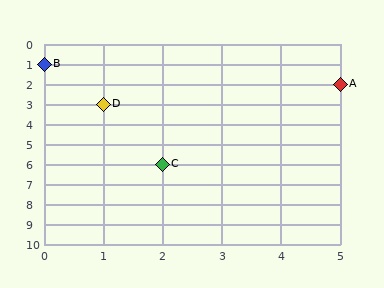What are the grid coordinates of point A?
Point A is at grid coordinates (5, 2).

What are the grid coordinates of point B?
Point B is at grid coordinates (0, 1).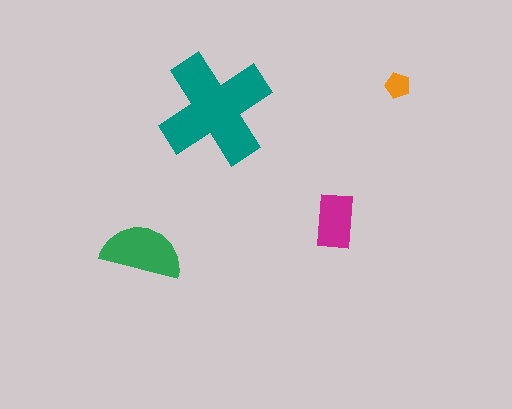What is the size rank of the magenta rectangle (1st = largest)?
3rd.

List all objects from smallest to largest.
The orange pentagon, the magenta rectangle, the green semicircle, the teal cross.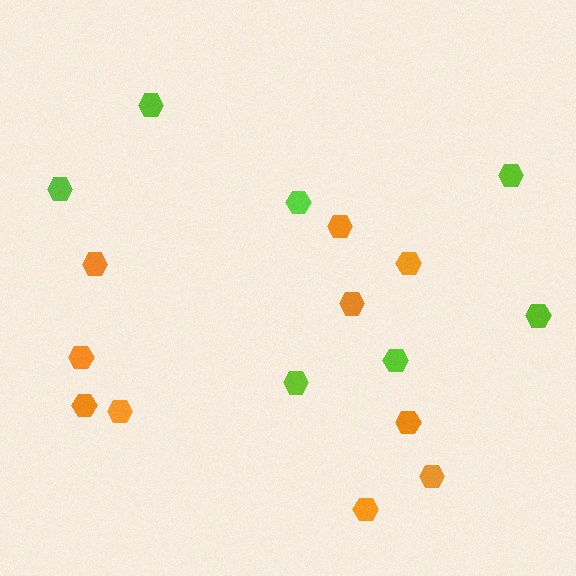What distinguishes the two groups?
There are 2 groups: one group of orange hexagons (10) and one group of lime hexagons (7).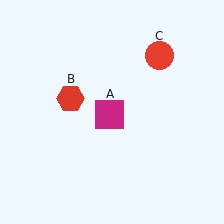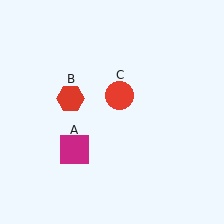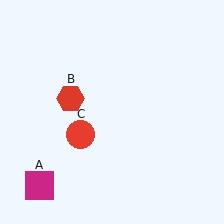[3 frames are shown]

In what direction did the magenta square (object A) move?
The magenta square (object A) moved down and to the left.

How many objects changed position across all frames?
2 objects changed position: magenta square (object A), red circle (object C).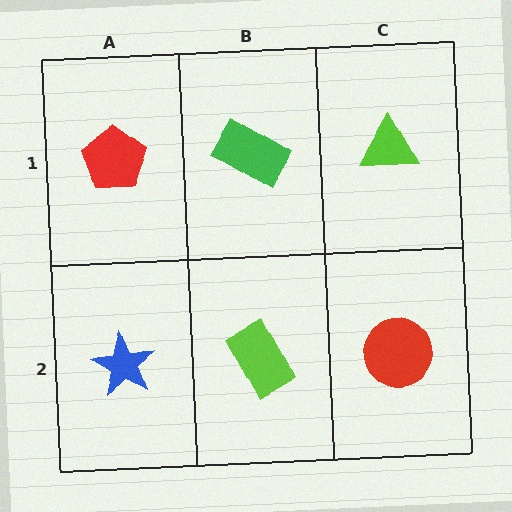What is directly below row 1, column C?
A red circle.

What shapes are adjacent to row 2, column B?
A green rectangle (row 1, column B), a blue star (row 2, column A), a red circle (row 2, column C).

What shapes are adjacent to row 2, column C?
A lime triangle (row 1, column C), a lime rectangle (row 2, column B).